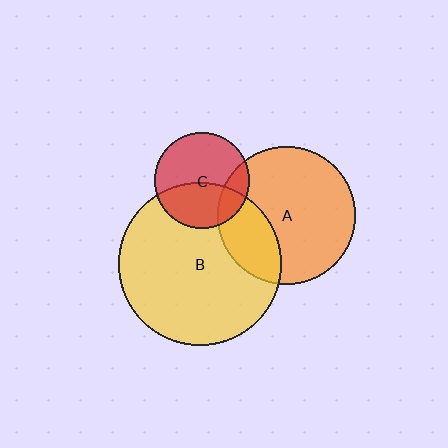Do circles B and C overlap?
Yes.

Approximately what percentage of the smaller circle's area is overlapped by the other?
Approximately 40%.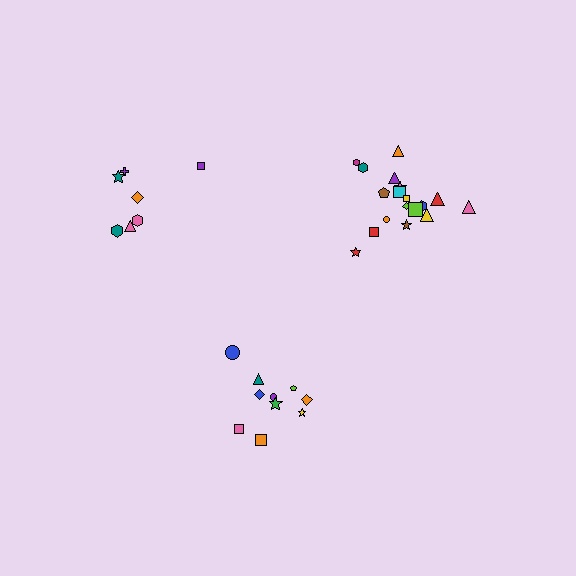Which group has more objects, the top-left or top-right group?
The top-right group.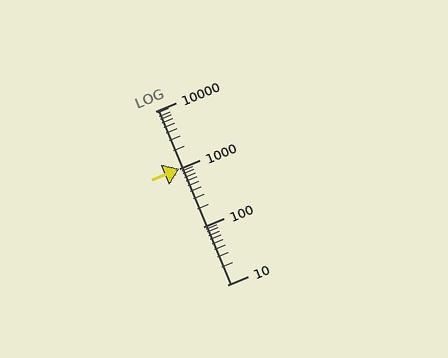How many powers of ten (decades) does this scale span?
The scale spans 3 decades, from 10 to 10000.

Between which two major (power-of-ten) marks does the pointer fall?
The pointer is between 1000 and 10000.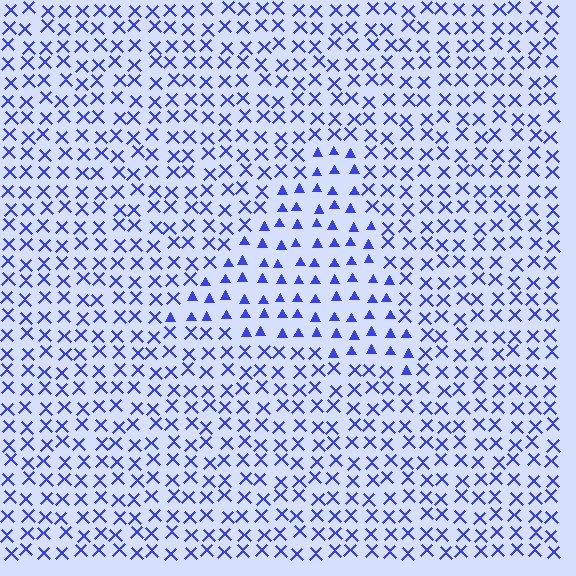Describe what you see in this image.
The image is filled with small blue elements arranged in a uniform grid. A triangle-shaped region contains triangles, while the surrounding area contains X marks. The boundary is defined purely by the change in element shape.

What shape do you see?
I see a triangle.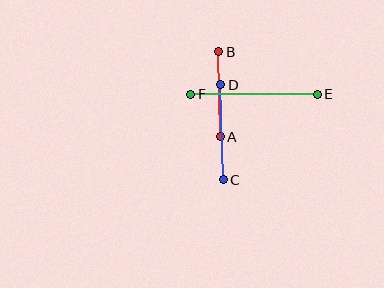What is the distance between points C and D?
The distance is approximately 95 pixels.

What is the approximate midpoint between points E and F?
The midpoint is at approximately (254, 94) pixels.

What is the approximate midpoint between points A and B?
The midpoint is at approximately (219, 94) pixels.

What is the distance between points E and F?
The distance is approximately 126 pixels.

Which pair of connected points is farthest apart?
Points E and F are farthest apart.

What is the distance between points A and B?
The distance is approximately 85 pixels.